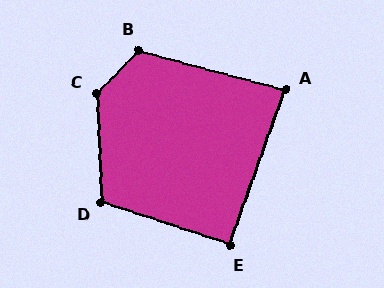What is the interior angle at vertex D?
Approximately 111 degrees (obtuse).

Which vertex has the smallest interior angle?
A, at approximately 86 degrees.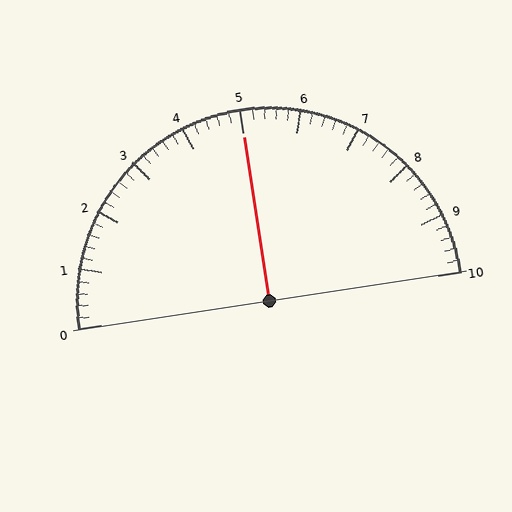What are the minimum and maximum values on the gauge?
The gauge ranges from 0 to 10.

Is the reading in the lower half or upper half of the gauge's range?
The reading is in the upper half of the range (0 to 10).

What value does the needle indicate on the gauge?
The needle indicates approximately 5.0.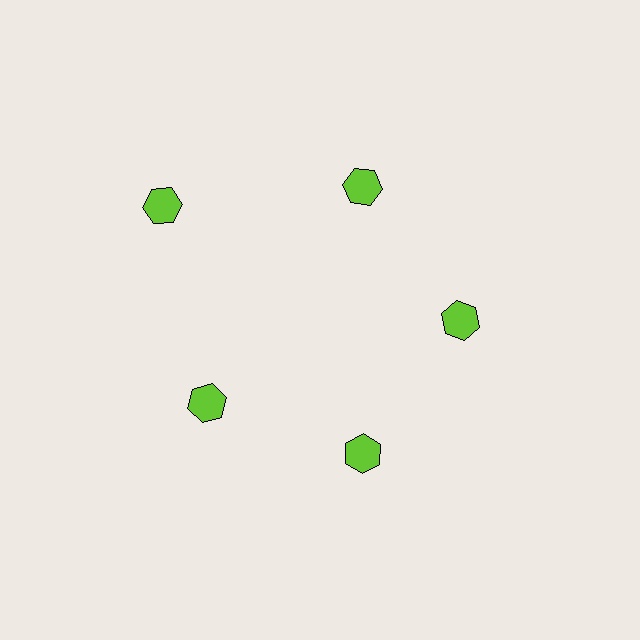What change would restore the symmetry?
The symmetry would be restored by moving it inward, back onto the ring so that all 5 hexagons sit at equal angles and equal distance from the center.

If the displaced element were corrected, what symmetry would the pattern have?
It would have 5-fold rotational symmetry — the pattern would map onto itself every 72 degrees.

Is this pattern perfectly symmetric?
No. The 5 lime hexagons are arranged in a ring, but one element near the 10 o'clock position is pushed outward from the center, breaking the 5-fold rotational symmetry.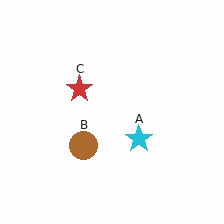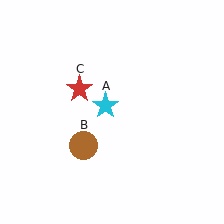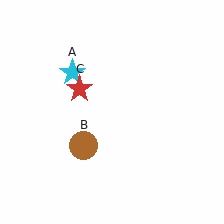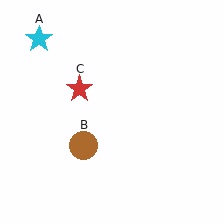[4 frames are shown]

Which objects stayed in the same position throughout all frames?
Brown circle (object B) and red star (object C) remained stationary.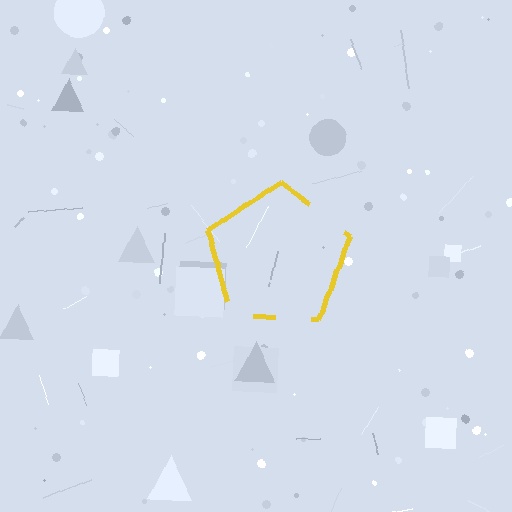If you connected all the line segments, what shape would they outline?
They would outline a pentagon.